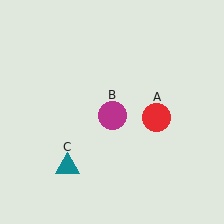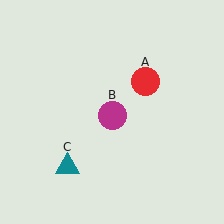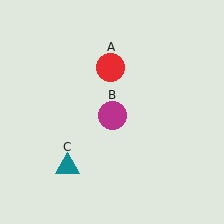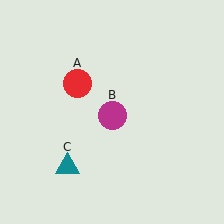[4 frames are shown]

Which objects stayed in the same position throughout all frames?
Magenta circle (object B) and teal triangle (object C) remained stationary.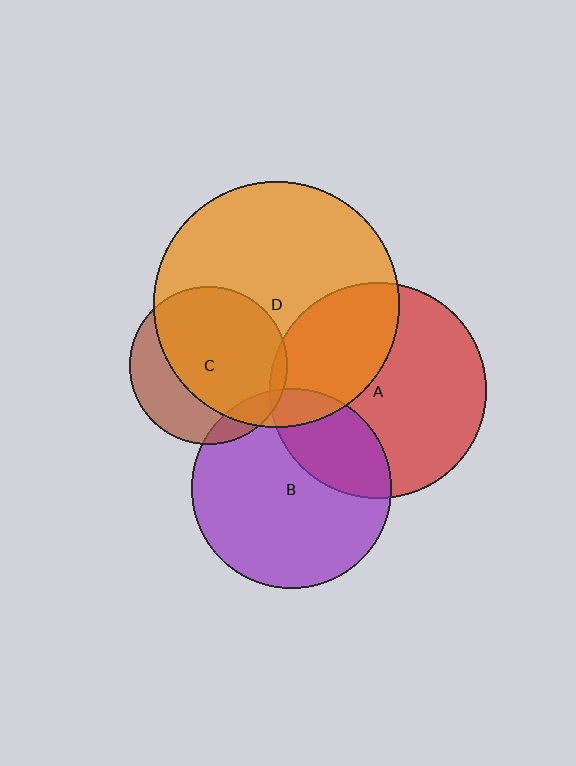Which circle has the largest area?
Circle D (orange).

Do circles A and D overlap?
Yes.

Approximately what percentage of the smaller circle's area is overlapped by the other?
Approximately 35%.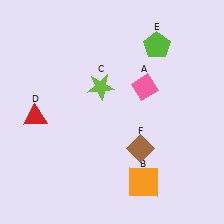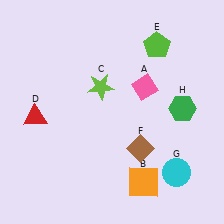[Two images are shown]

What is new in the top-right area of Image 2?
A green hexagon (H) was added in the top-right area of Image 2.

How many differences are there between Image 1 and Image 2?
There are 2 differences between the two images.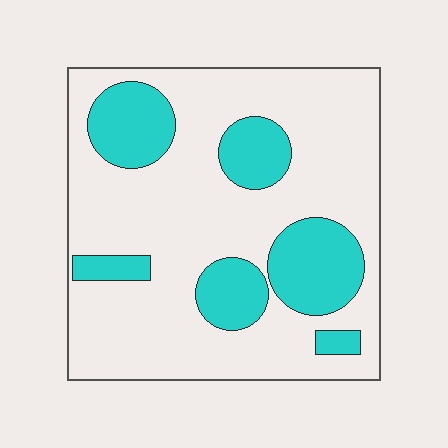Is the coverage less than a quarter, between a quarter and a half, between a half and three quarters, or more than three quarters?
Between a quarter and a half.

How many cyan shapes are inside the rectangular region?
6.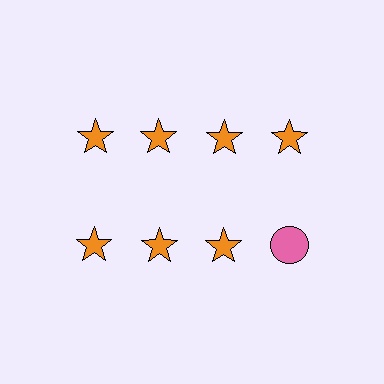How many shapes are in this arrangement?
There are 8 shapes arranged in a grid pattern.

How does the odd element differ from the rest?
It differs in both color (pink instead of orange) and shape (circle instead of star).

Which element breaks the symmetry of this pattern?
The pink circle in the second row, second from right column breaks the symmetry. All other shapes are orange stars.